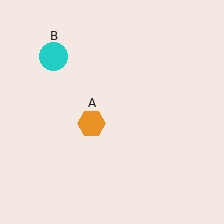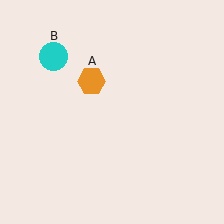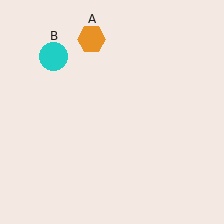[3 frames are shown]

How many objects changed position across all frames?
1 object changed position: orange hexagon (object A).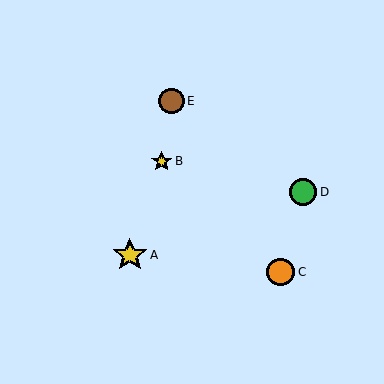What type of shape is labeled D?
Shape D is a green circle.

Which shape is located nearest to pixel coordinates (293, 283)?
The orange circle (labeled C) at (281, 272) is nearest to that location.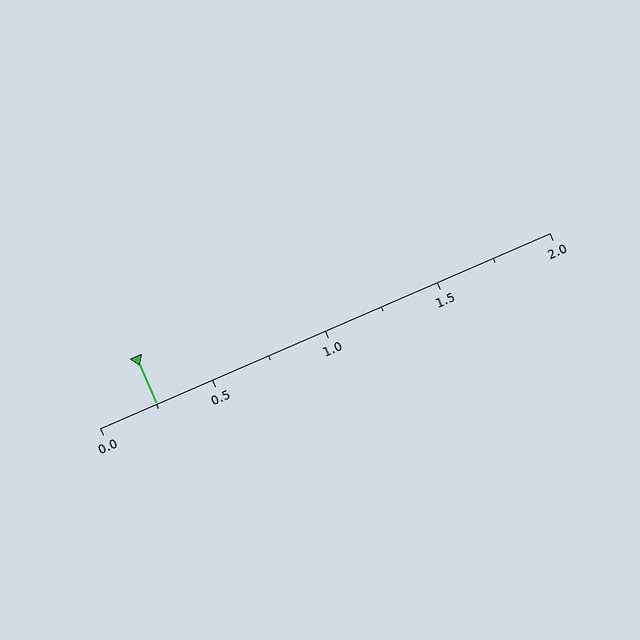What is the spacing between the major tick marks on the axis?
The major ticks are spaced 0.5 apart.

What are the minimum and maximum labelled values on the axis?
The axis runs from 0.0 to 2.0.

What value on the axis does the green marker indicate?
The marker indicates approximately 0.25.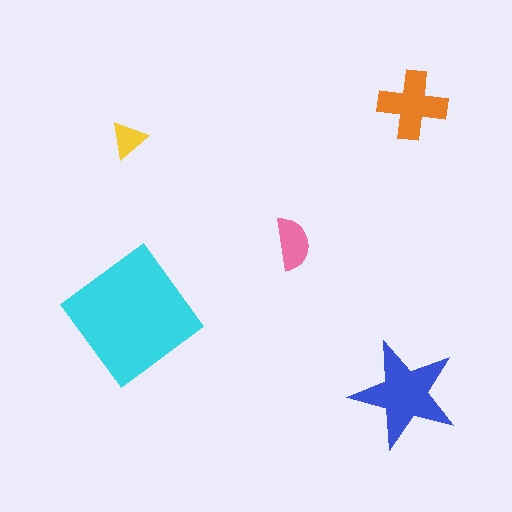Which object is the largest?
The cyan diamond.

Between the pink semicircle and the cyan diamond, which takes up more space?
The cyan diamond.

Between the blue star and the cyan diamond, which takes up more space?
The cyan diamond.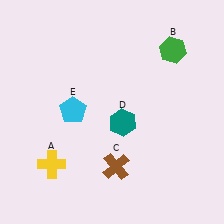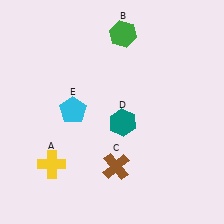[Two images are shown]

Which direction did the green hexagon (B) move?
The green hexagon (B) moved left.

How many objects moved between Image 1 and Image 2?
1 object moved between the two images.